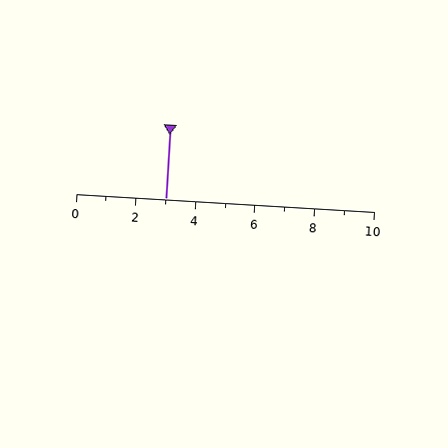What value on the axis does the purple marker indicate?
The marker indicates approximately 3.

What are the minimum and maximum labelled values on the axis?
The axis runs from 0 to 10.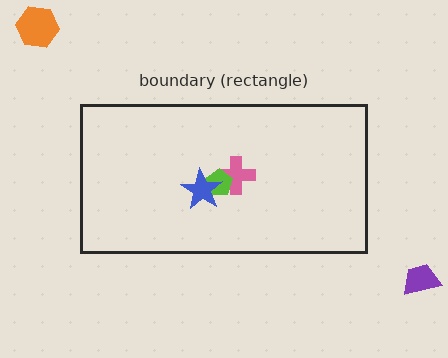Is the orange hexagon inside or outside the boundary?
Outside.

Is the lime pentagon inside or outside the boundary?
Inside.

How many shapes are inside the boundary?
3 inside, 2 outside.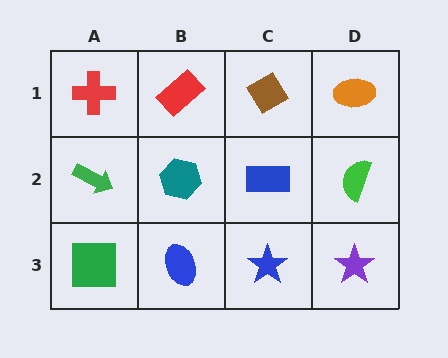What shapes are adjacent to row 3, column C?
A blue rectangle (row 2, column C), a blue ellipse (row 3, column B), a purple star (row 3, column D).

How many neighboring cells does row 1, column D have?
2.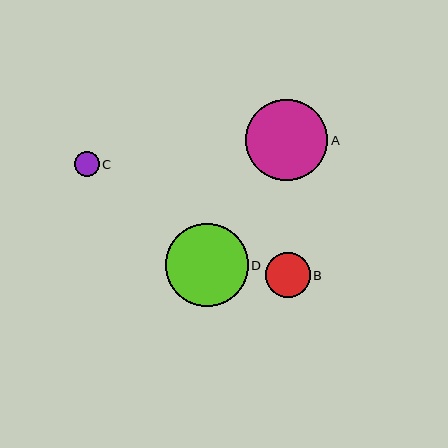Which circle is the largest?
Circle D is the largest with a size of approximately 83 pixels.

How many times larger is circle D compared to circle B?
Circle D is approximately 1.9 times the size of circle B.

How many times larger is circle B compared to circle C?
Circle B is approximately 1.8 times the size of circle C.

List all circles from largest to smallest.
From largest to smallest: D, A, B, C.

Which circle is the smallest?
Circle C is the smallest with a size of approximately 25 pixels.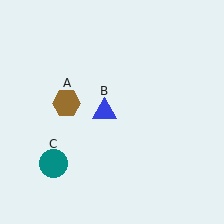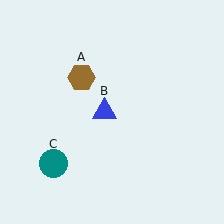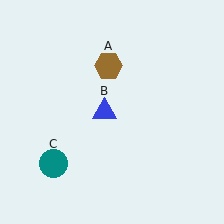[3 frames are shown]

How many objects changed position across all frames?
1 object changed position: brown hexagon (object A).